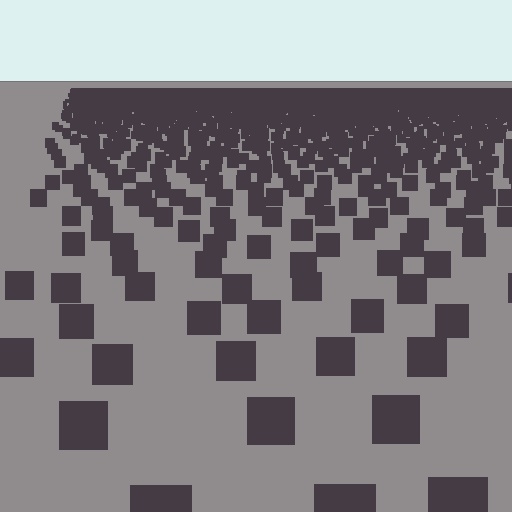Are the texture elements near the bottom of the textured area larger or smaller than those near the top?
Larger. Near the bottom, elements are closer to the viewer and appear at a bigger on-screen size.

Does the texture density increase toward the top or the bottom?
Density increases toward the top.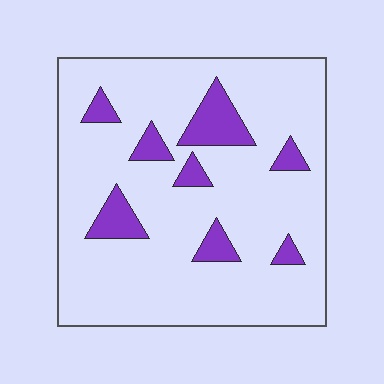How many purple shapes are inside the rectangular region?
8.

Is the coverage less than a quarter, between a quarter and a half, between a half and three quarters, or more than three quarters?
Less than a quarter.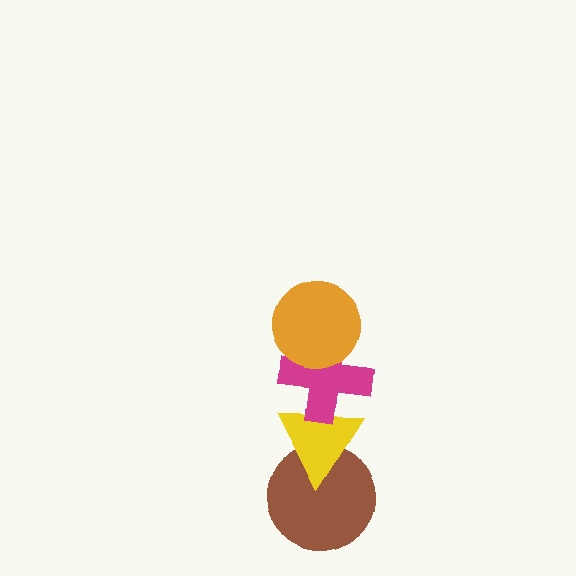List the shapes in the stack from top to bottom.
From top to bottom: the orange circle, the magenta cross, the yellow triangle, the brown circle.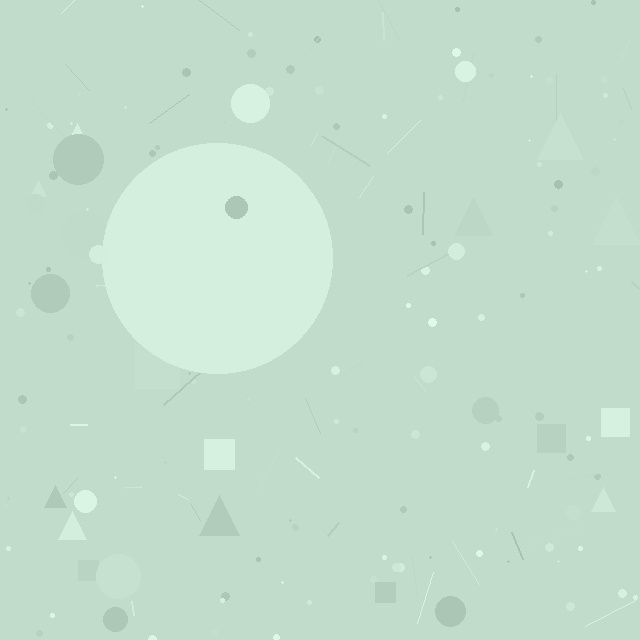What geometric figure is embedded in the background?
A circle is embedded in the background.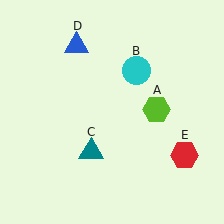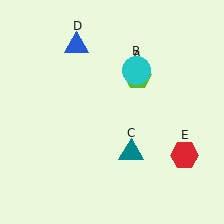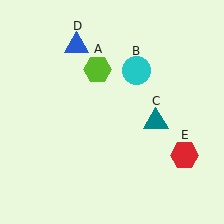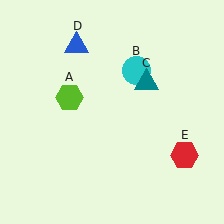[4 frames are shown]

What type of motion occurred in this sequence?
The lime hexagon (object A), teal triangle (object C) rotated counterclockwise around the center of the scene.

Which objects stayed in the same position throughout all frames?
Cyan circle (object B) and blue triangle (object D) and red hexagon (object E) remained stationary.